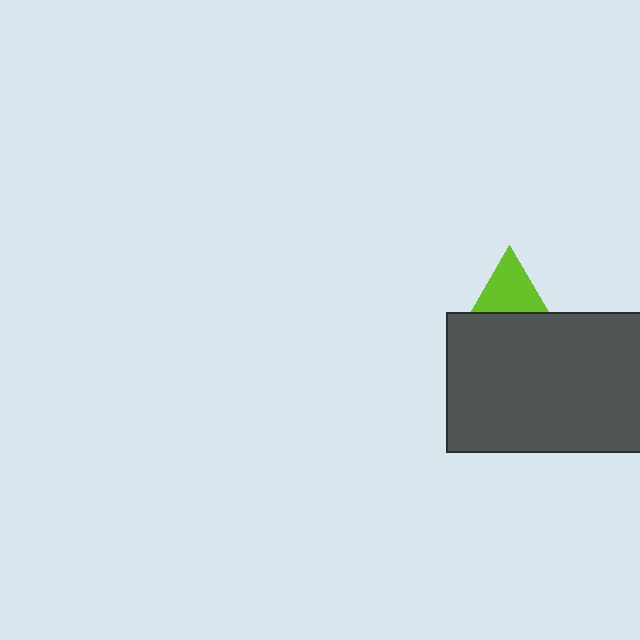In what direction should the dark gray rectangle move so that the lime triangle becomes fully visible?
The dark gray rectangle should move down. That is the shortest direction to clear the overlap and leave the lime triangle fully visible.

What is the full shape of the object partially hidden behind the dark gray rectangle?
The partially hidden object is a lime triangle.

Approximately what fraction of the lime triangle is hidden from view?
Roughly 54% of the lime triangle is hidden behind the dark gray rectangle.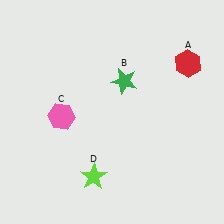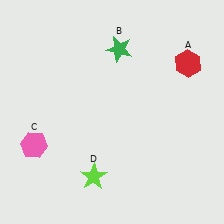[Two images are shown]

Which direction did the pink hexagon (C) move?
The pink hexagon (C) moved down.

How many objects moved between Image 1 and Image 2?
2 objects moved between the two images.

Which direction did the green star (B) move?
The green star (B) moved up.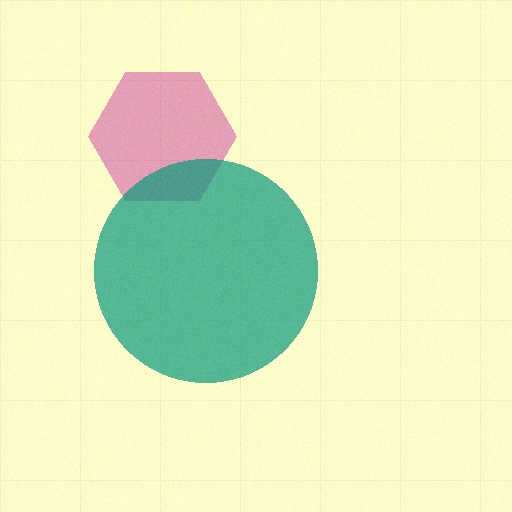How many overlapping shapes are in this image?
There are 2 overlapping shapes in the image.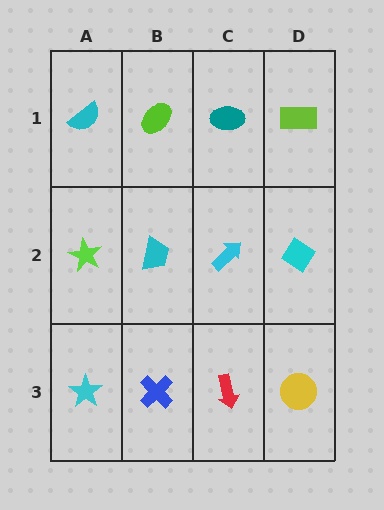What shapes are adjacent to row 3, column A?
A lime star (row 2, column A), a blue cross (row 3, column B).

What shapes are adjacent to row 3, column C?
A cyan arrow (row 2, column C), a blue cross (row 3, column B), a yellow circle (row 3, column D).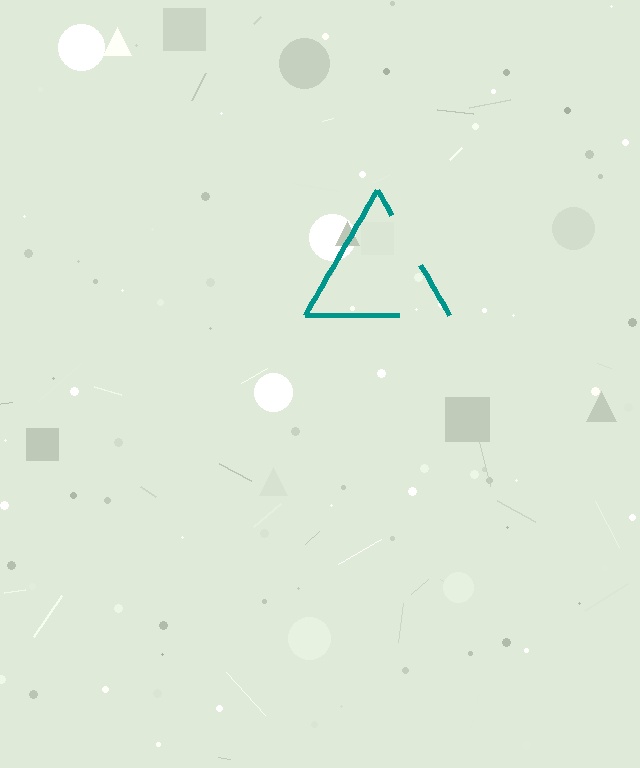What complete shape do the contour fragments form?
The contour fragments form a triangle.